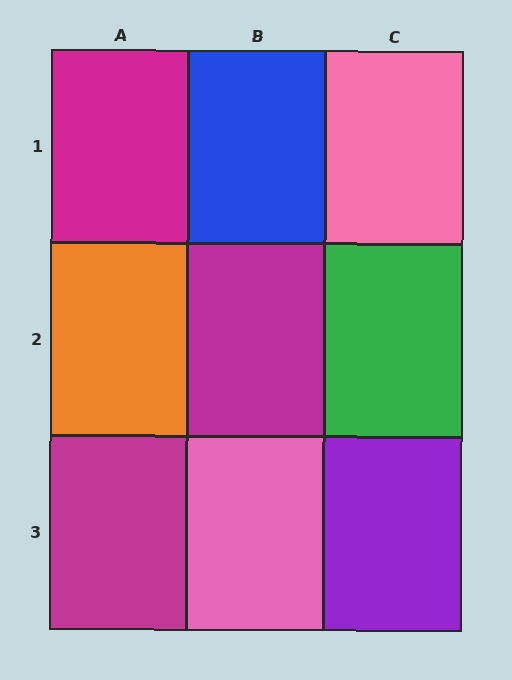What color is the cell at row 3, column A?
Magenta.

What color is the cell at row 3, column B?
Pink.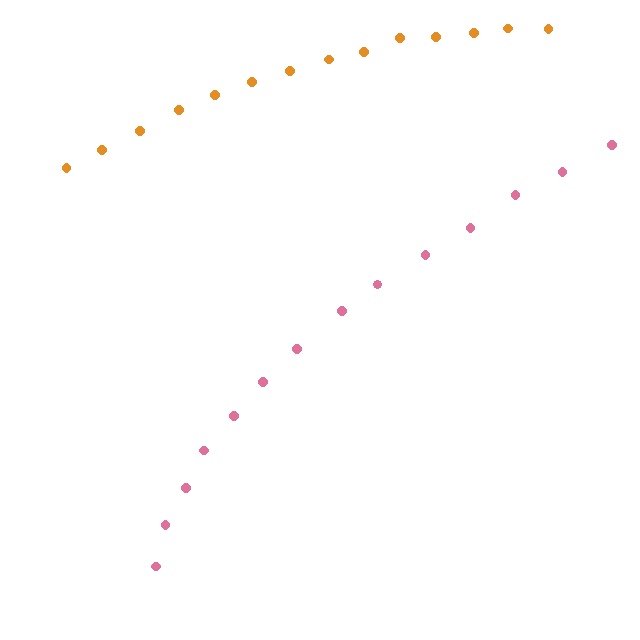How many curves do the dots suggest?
There are 2 distinct paths.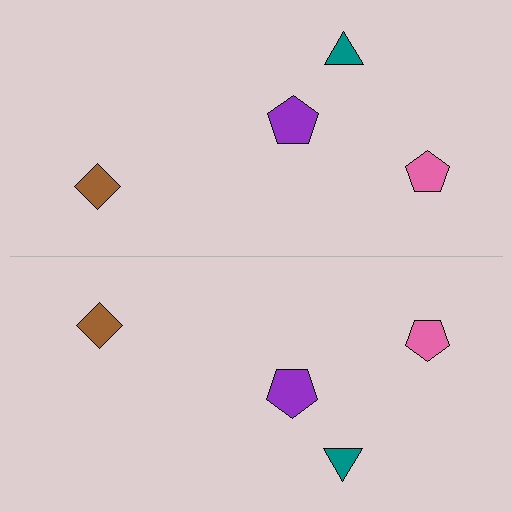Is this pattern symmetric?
Yes, this pattern has bilateral (reflection) symmetry.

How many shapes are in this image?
There are 8 shapes in this image.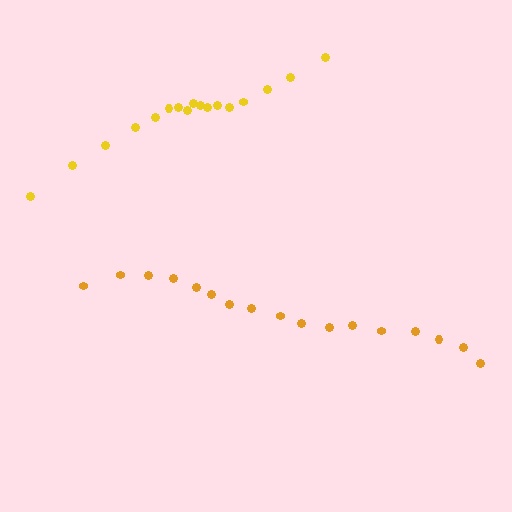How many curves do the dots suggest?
There are 2 distinct paths.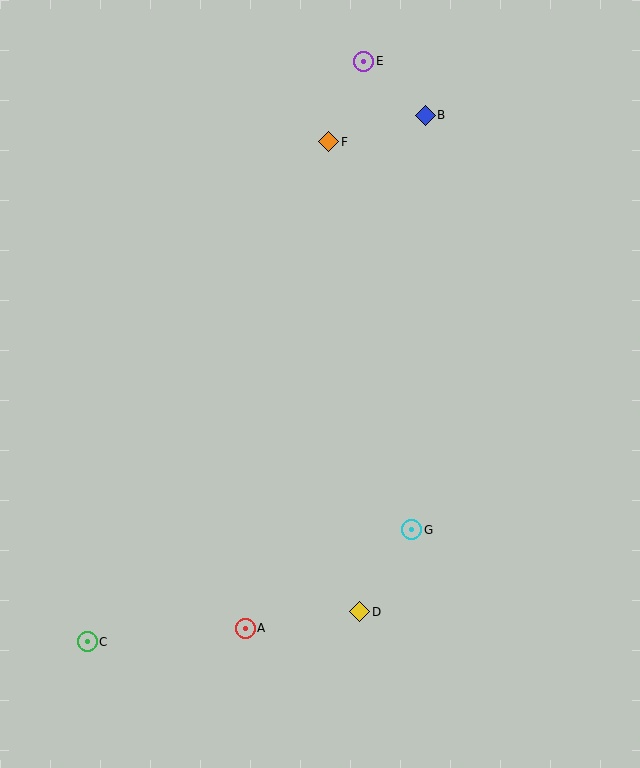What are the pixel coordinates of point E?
Point E is at (364, 61).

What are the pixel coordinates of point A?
Point A is at (245, 628).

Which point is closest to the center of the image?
Point G at (412, 530) is closest to the center.